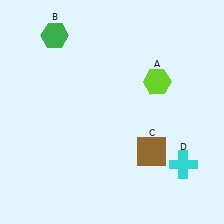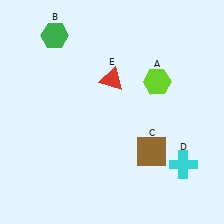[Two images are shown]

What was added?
A red triangle (E) was added in Image 2.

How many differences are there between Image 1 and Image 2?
There is 1 difference between the two images.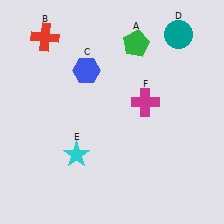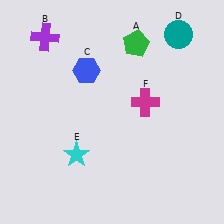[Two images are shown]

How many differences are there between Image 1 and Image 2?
There is 1 difference between the two images.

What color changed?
The cross (B) changed from red in Image 1 to purple in Image 2.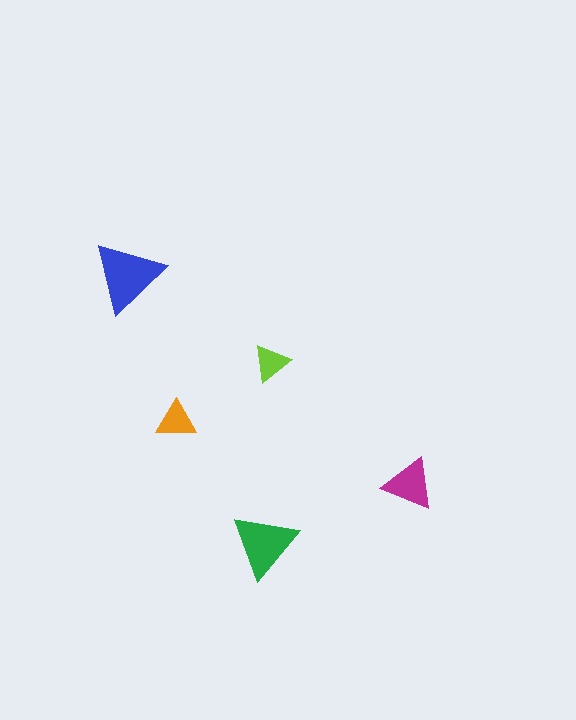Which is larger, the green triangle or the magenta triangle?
The green one.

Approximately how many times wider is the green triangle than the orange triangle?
About 1.5 times wider.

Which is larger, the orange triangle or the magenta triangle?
The magenta one.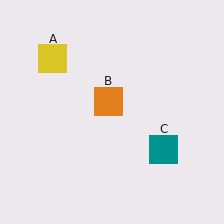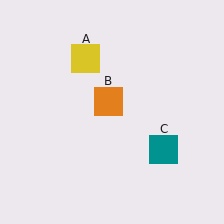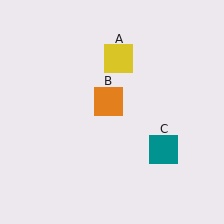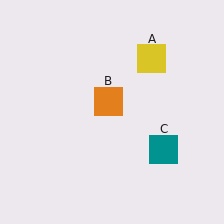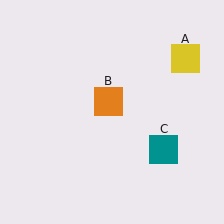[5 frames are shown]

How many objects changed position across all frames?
1 object changed position: yellow square (object A).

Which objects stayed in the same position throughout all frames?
Orange square (object B) and teal square (object C) remained stationary.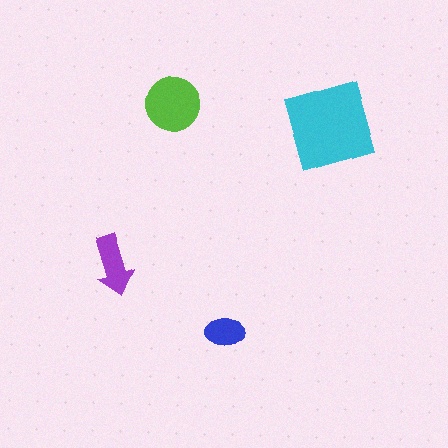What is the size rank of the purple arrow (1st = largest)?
3rd.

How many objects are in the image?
There are 4 objects in the image.